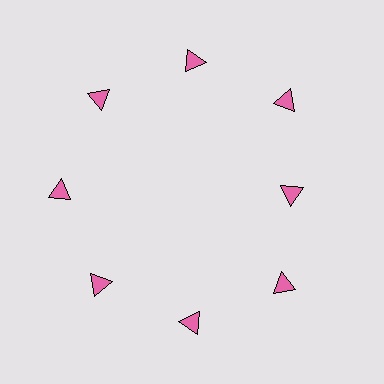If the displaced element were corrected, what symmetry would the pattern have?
It would have 8-fold rotational symmetry — the pattern would map onto itself every 45 degrees.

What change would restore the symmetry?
The symmetry would be restored by moving it outward, back onto the ring so that all 8 triangles sit at equal angles and equal distance from the center.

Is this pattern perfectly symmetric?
No. The 8 pink triangles are arranged in a ring, but one element near the 3 o'clock position is pulled inward toward the center, breaking the 8-fold rotational symmetry.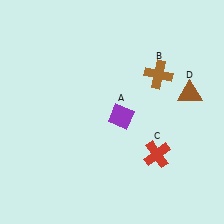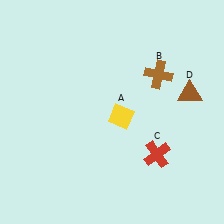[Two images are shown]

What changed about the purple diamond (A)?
In Image 1, A is purple. In Image 2, it changed to yellow.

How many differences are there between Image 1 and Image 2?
There is 1 difference between the two images.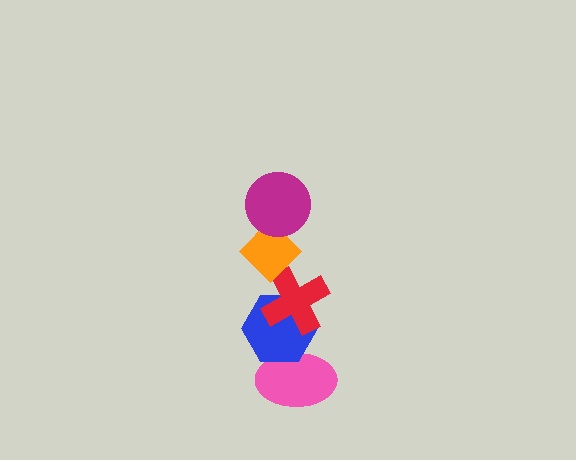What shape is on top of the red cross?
The orange diamond is on top of the red cross.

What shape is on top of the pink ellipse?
The blue hexagon is on top of the pink ellipse.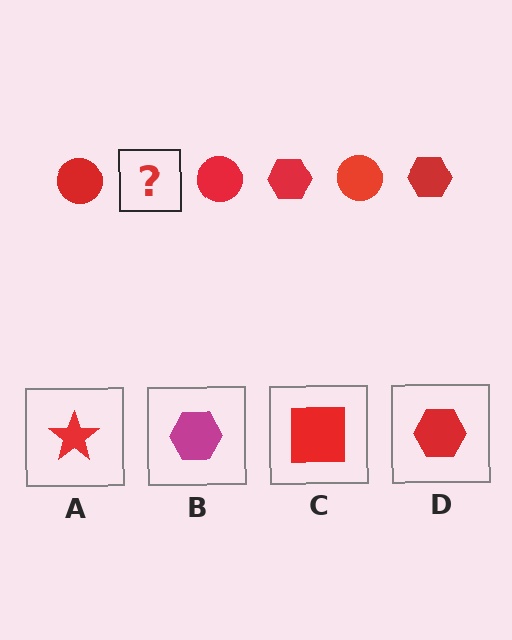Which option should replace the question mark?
Option D.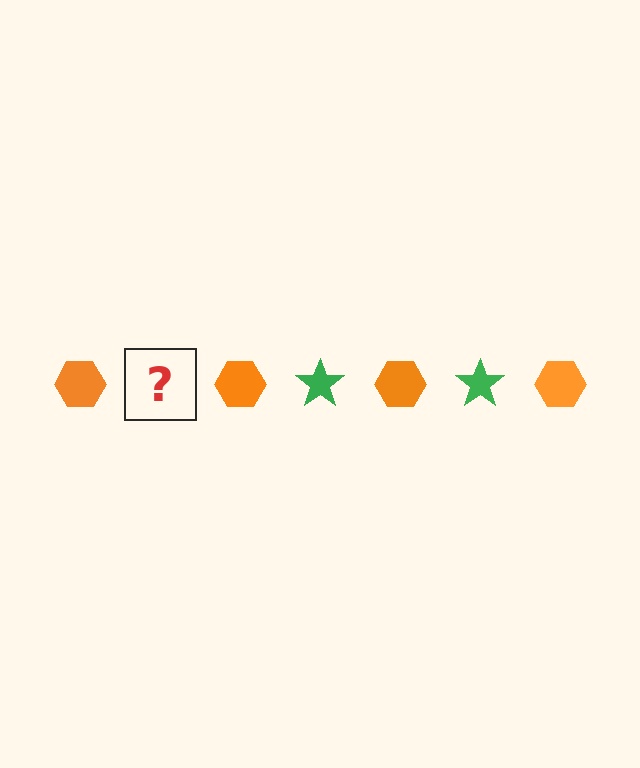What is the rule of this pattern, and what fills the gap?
The rule is that the pattern alternates between orange hexagon and green star. The gap should be filled with a green star.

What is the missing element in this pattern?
The missing element is a green star.